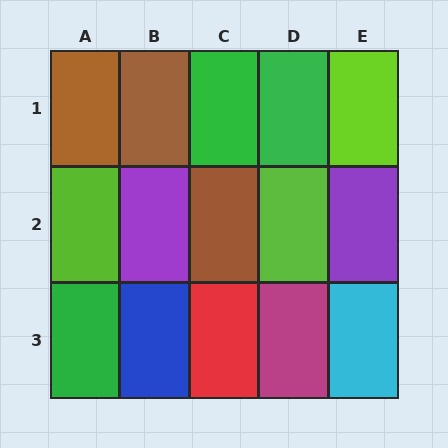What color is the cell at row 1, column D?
Green.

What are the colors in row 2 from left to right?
Lime, purple, brown, lime, purple.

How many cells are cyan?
1 cell is cyan.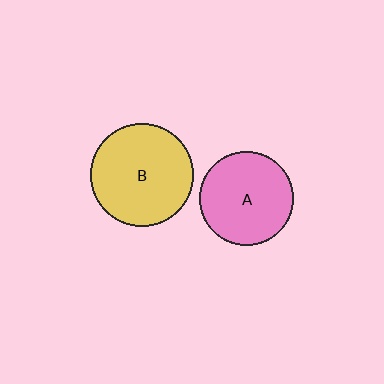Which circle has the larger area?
Circle B (yellow).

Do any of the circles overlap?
No, none of the circles overlap.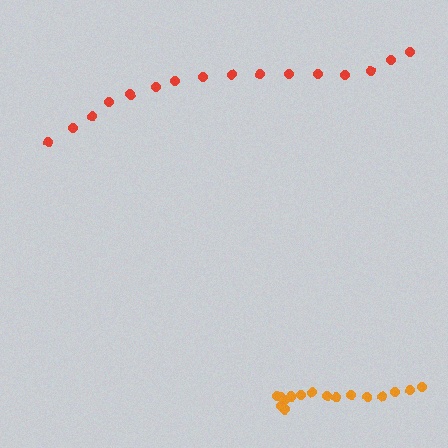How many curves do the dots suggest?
There are 2 distinct paths.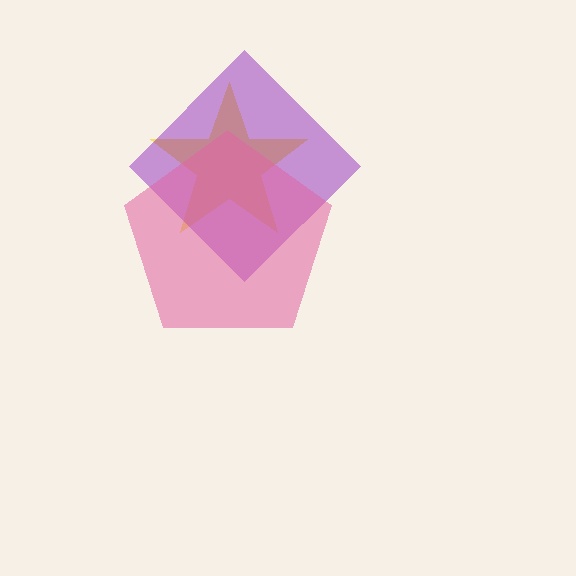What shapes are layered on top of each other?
The layered shapes are: a yellow star, a purple diamond, a pink pentagon.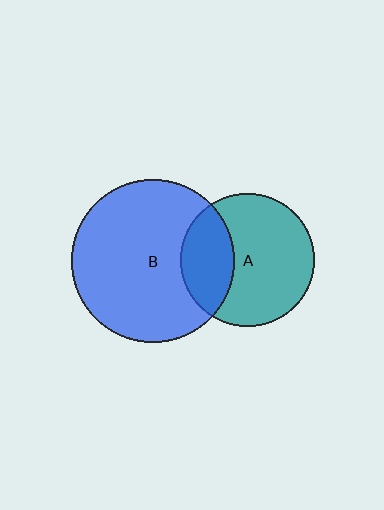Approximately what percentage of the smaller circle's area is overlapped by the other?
Approximately 30%.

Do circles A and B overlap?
Yes.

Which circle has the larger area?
Circle B (blue).